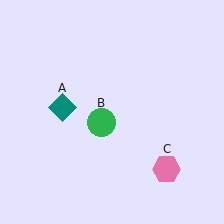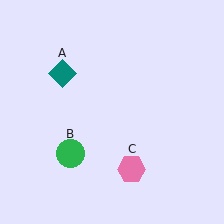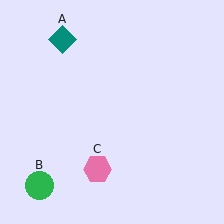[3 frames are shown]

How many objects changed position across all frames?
3 objects changed position: teal diamond (object A), green circle (object B), pink hexagon (object C).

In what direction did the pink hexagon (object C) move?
The pink hexagon (object C) moved left.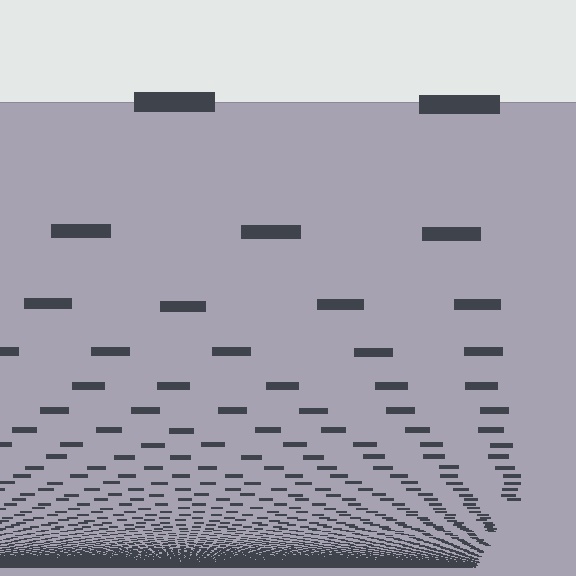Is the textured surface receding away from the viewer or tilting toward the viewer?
The surface appears to tilt toward the viewer. Texture elements get larger and sparser toward the top.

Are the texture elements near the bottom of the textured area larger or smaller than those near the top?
Smaller. The gradient is inverted — elements near the bottom are smaller and denser.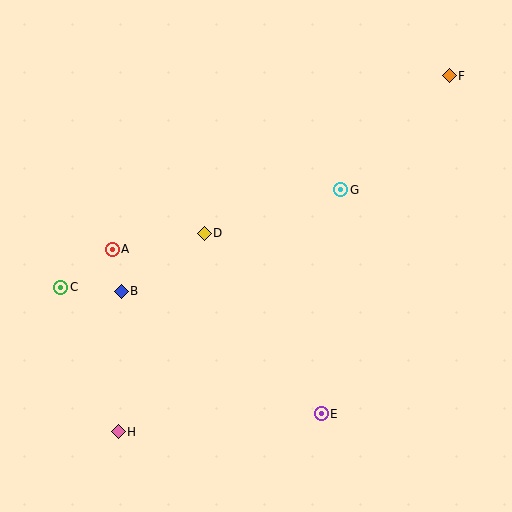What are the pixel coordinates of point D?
Point D is at (204, 233).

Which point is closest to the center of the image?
Point D at (204, 233) is closest to the center.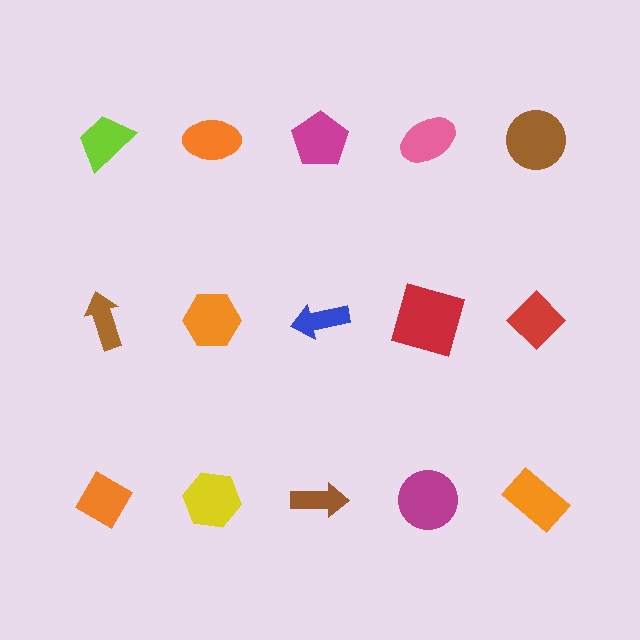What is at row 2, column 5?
A red diamond.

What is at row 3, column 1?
An orange diamond.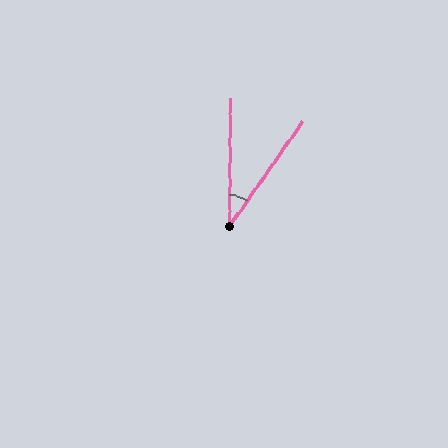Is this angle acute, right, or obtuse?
It is acute.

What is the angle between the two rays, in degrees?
Approximately 34 degrees.